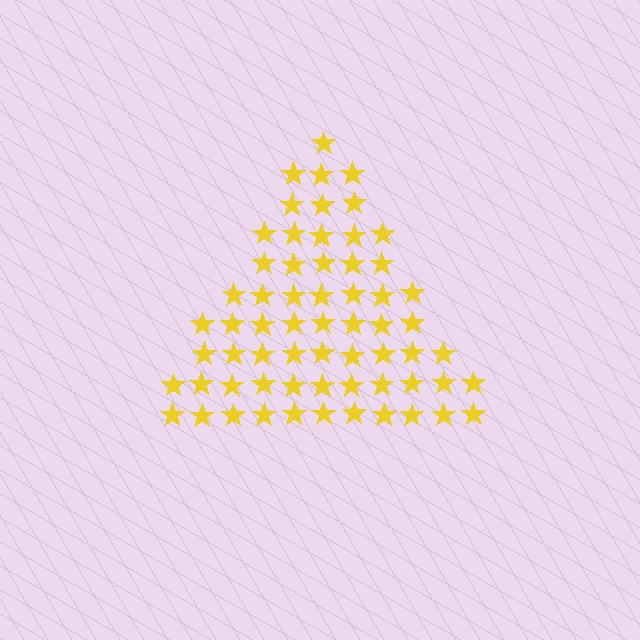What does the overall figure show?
The overall figure shows a triangle.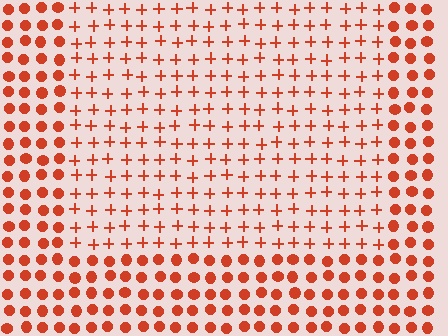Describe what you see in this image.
The image is filled with small red elements arranged in a uniform grid. A rectangle-shaped region contains plus signs, while the surrounding area contains circles. The boundary is defined purely by the change in element shape.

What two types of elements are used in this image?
The image uses plus signs inside the rectangle region and circles outside it.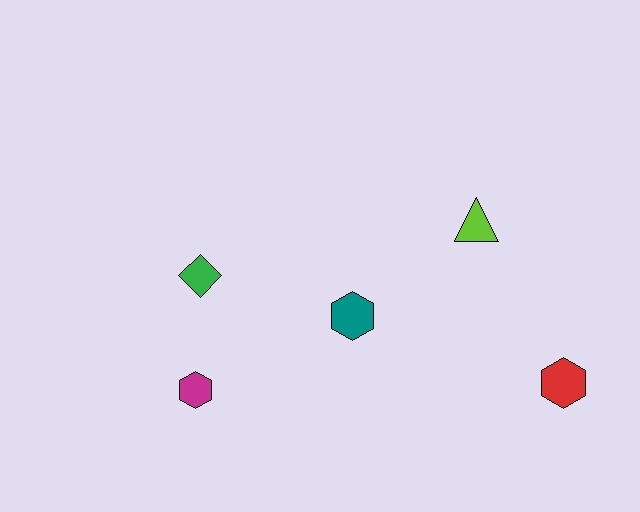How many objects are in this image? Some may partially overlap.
There are 5 objects.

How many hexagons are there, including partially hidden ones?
There are 3 hexagons.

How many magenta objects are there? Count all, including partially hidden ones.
There is 1 magenta object.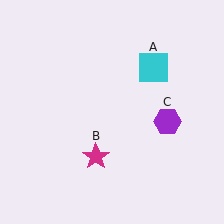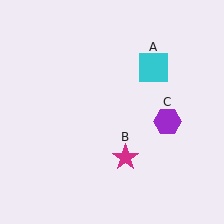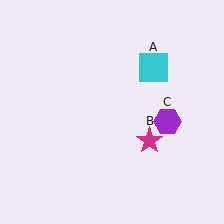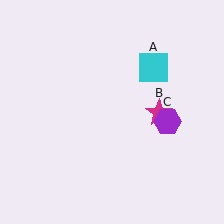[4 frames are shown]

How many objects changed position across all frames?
1 object changed position: magenta star (object B).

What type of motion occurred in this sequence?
The magenta star (object B) rotated counterclockwise around the center of the scene.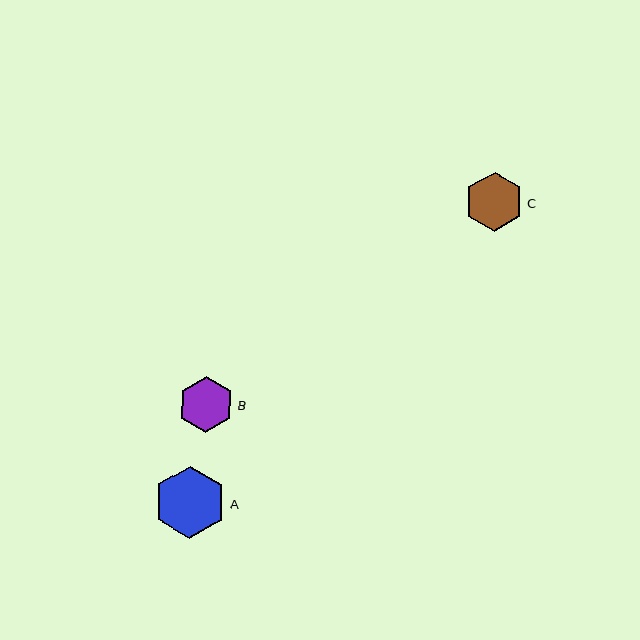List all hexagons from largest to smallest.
From largest to smallest: A, C, B.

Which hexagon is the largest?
Hexagon A is the largest with a size of approximately 72 pixels.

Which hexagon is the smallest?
Hexagon B is the smallest with a size of approximately 56 pixels.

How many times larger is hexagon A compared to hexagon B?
Hexagon A is approximately 1.3 times the size of hexagon B.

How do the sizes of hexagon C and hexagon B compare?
Hexagon C and hexagon B are approximately the same size.